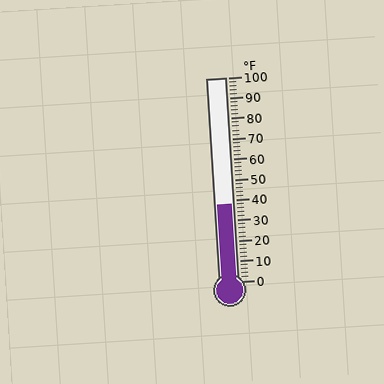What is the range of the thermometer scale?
The thermometer scale ranges from 0°F to 100°F.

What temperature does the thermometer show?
The thermometer shows approximately 38°F.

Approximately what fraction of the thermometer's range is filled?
The thermometer is filled to approximately 40% of its range.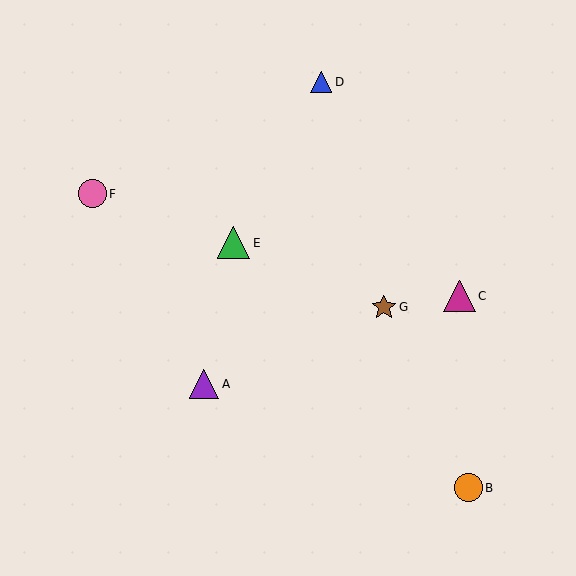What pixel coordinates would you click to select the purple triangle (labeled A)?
Click at (204, 384) to select the purple triangle A.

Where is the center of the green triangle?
The center of the green triangle is at (233, 243).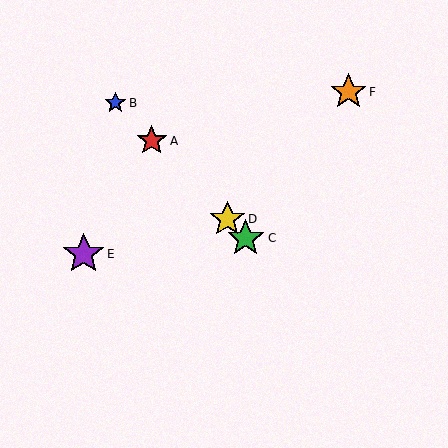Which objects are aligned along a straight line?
Objects A, B, C, D are aligned along a straight line.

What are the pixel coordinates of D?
Object D is at (227, 219).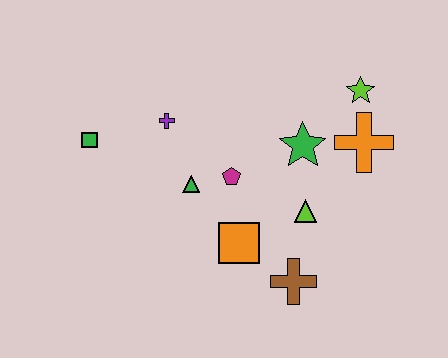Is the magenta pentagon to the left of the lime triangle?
Yes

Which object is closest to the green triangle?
The magenta pentagon is closest to the green triangle.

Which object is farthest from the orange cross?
The green square is farthest from the orange cross.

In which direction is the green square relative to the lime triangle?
The green square is to the left of the lime triangle.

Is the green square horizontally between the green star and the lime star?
No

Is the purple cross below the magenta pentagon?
No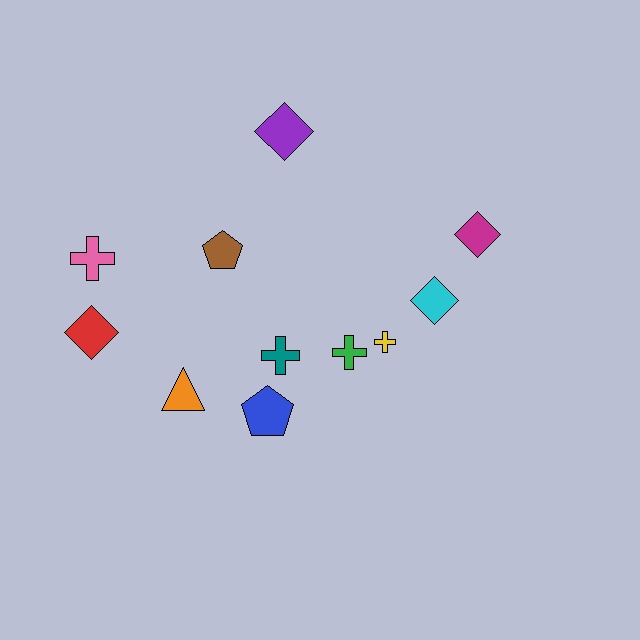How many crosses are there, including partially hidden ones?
There are 4 crosses.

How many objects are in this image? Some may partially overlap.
There are 11 objects.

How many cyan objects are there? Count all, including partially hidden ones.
There is 1 cyan object.